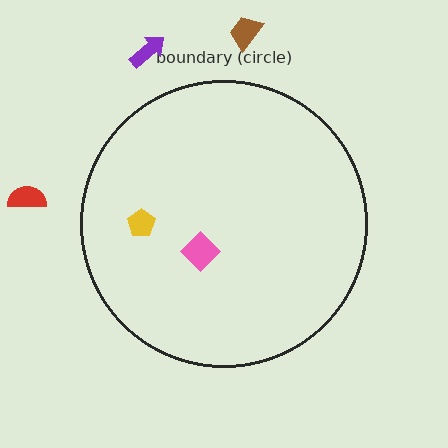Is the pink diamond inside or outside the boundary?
Inside.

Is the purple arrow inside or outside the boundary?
Outside.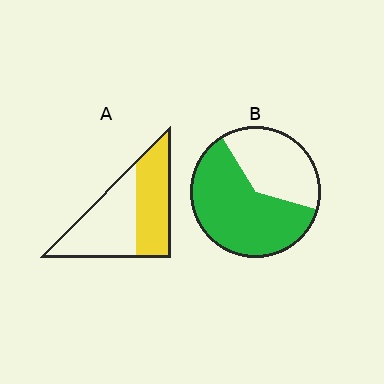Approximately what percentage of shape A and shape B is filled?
A is approximately 45% and B is approximately 60%.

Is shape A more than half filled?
Roughly half.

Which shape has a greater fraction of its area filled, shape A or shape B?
Shape B.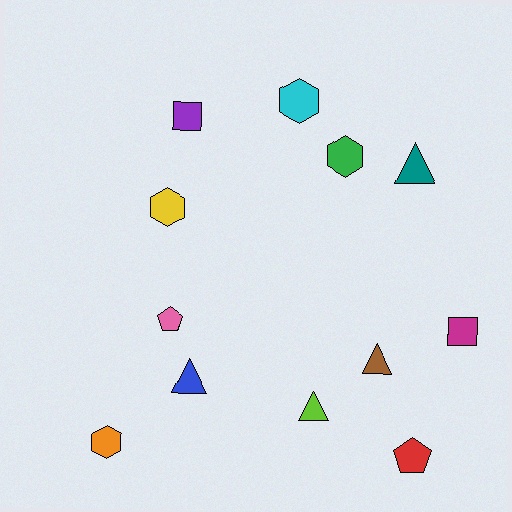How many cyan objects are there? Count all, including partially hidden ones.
There is 1 cyan object.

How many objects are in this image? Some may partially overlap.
There are 12 objects.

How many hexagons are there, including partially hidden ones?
There are 4 hexagons.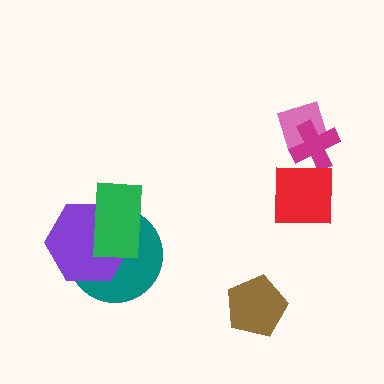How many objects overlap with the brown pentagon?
0 objects overlap with the brown pentagon.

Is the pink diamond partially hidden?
Yes, it is partially covered by another shape.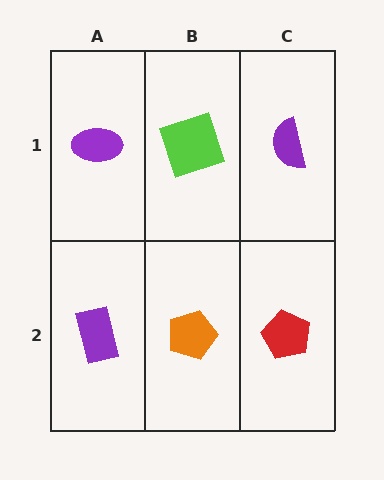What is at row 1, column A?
A purple ellipse.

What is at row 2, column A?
A purple rectangle.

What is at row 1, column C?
A purple semicircle.